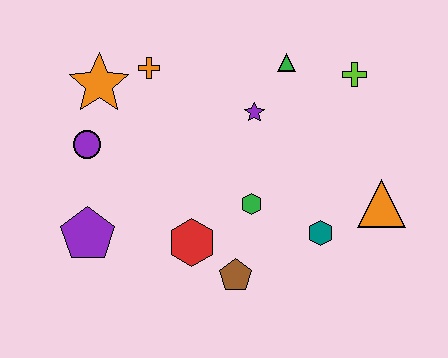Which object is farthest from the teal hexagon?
The orange star is farthest from the teal hexagon.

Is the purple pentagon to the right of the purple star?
No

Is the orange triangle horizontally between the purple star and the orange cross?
No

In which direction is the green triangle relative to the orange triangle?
The green triangle is above the orange triangle.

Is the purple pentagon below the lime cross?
Yes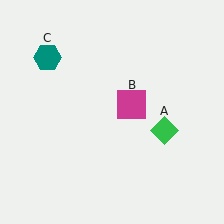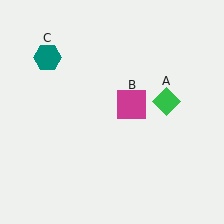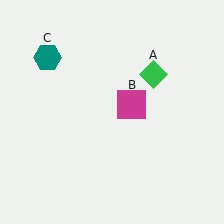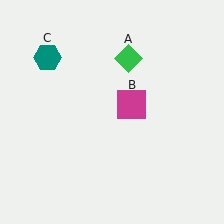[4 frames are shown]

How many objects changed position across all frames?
1 object changed position: green diamond (object A).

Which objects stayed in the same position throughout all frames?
Magenta square (object B) and teal hexagon (object C) remained stationary.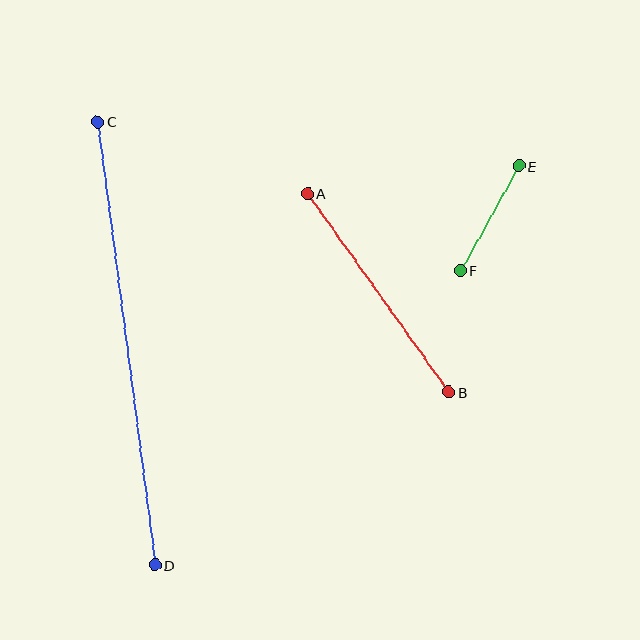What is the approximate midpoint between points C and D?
The midpoint is at approximately (126, 343) pixels.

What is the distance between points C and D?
The distance is approximately 447 pixels.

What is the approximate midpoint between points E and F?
The midpoint is at approximately (490, 218) pixels.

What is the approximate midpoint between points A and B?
The midpoint is at approximately (378, 293) pixels.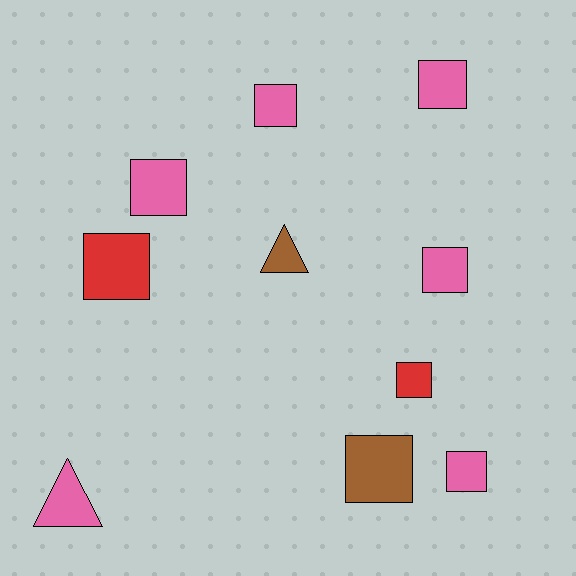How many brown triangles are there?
There is 1 brown triangle.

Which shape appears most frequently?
Square, with 8 objects.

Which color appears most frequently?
Pink, with 6 objects.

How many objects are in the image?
There are 10 objects.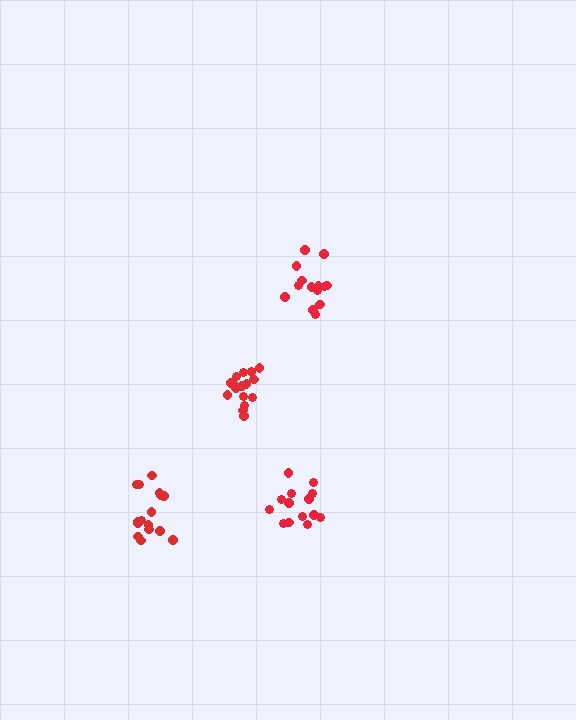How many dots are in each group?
Group 1: 14 dots, Group 2: 17 dots, Group 3: 16 dots, Group 4: 14 dots (61 total).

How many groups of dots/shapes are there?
There are 4 groups.